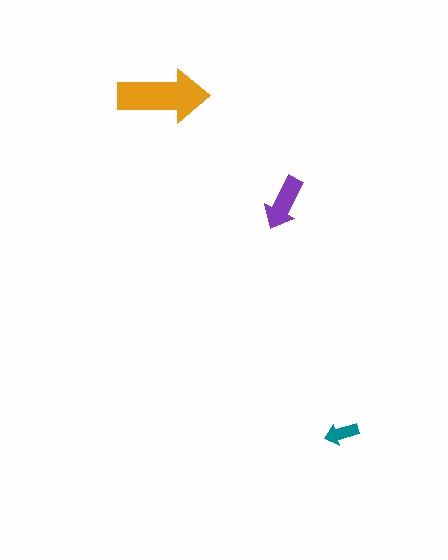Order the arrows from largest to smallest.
the orange one, the purple one, the teal one.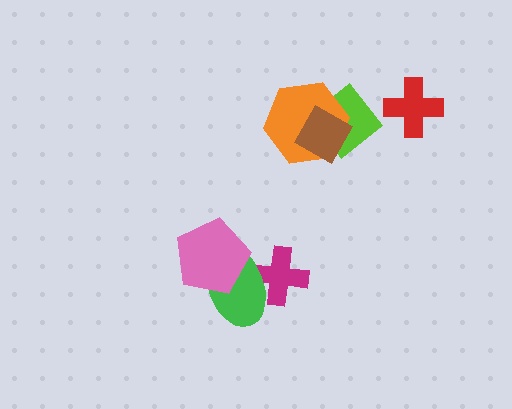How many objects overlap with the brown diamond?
2 objects overlap with the brown diamond.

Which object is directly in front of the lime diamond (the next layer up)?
The orange hexagon is directly in front of the lime diamond.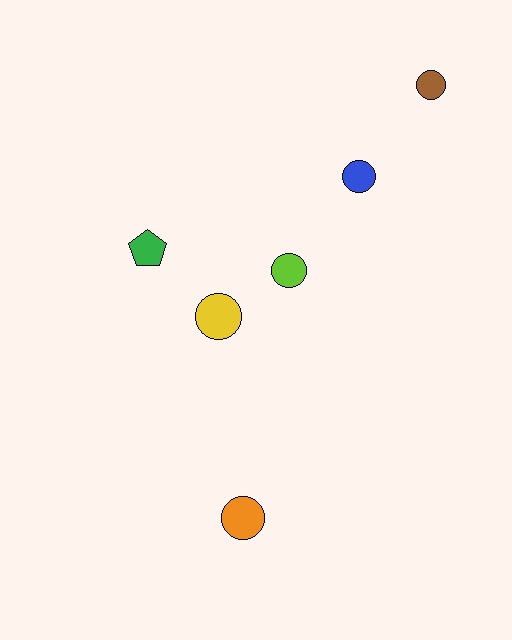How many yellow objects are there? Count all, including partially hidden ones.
There is 1 yellow object.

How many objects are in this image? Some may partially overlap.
There are 6 objects.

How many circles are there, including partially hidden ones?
There are 5 circles.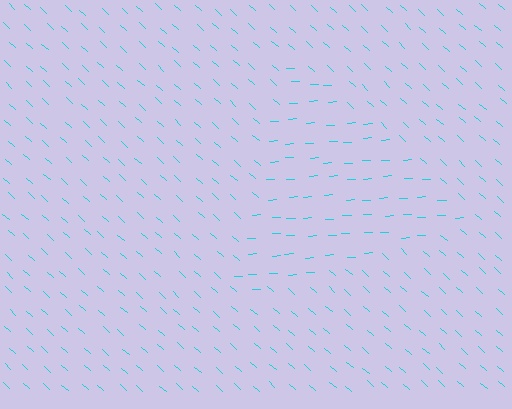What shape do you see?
I see a triangle.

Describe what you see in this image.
The image is filled with small cyan line segments. A triangle region in the image has lines oriented differently from the surrounding lines, creating a visible texture boundary.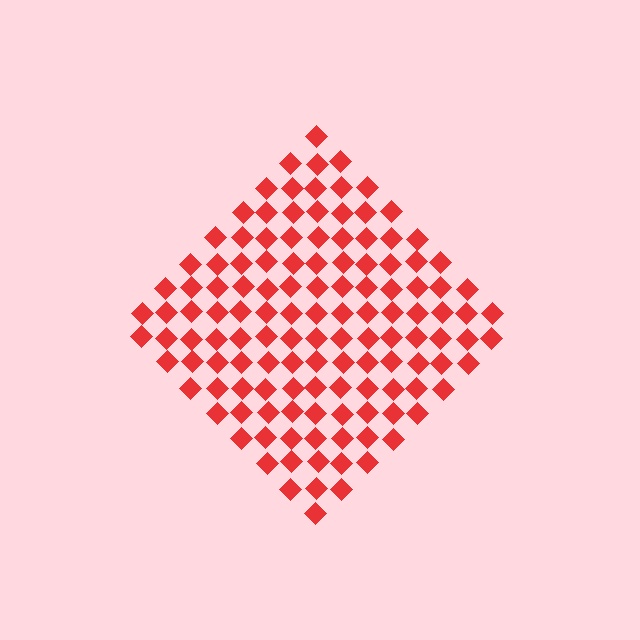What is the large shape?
The large shape is a diamond.